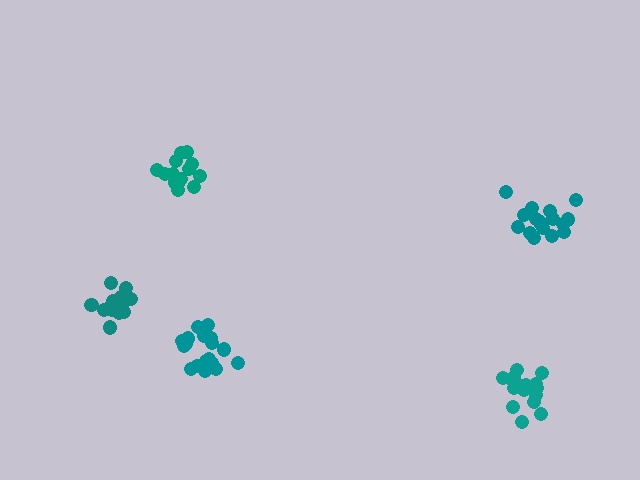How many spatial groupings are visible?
There are 5 spatial groupings.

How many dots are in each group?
Group 1: 15 dots, Group 2: 18 dots, Group 3: 15 dots, Group 4: 19 dots, Group 5: 17 dots (84 total).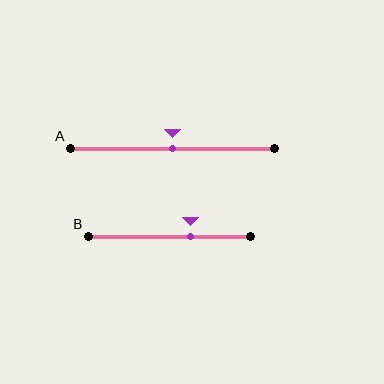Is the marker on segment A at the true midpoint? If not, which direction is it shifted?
Yes, the marker on segment A is at the true midpoint.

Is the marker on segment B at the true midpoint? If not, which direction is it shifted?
No, the marker on segment B is shifted to the right by about 13% of the segment length.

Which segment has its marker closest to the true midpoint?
Segment A has its marker closest to the true midpoint.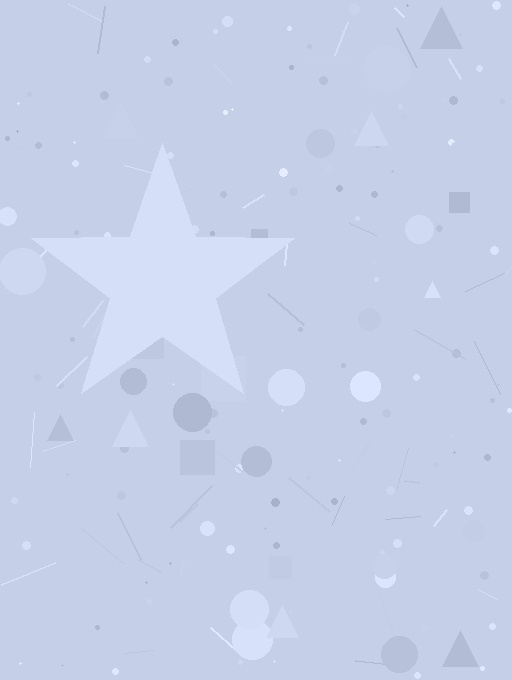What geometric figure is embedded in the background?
A star is embedded in the background.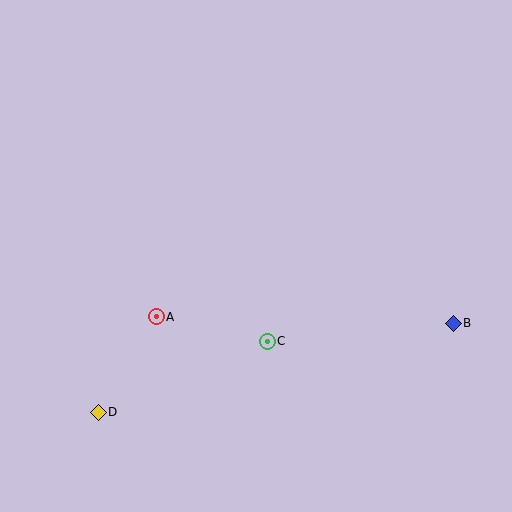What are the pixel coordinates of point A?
Point A is at (156, 317).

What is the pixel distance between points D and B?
The distance between D and B is 366 pixels.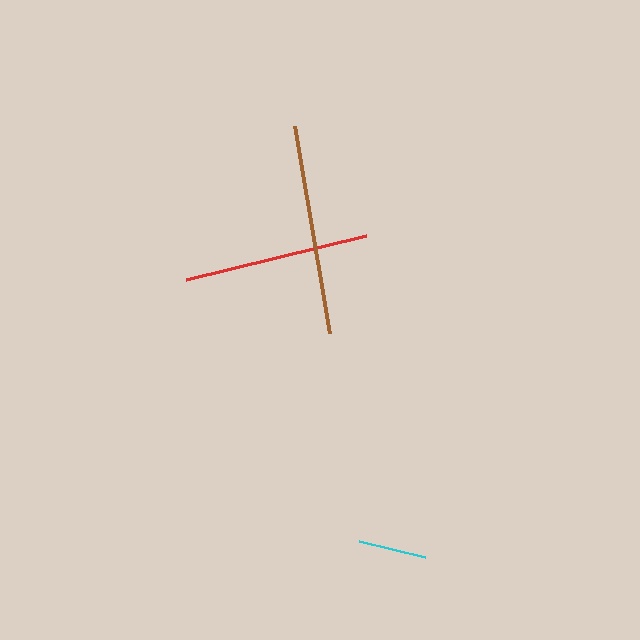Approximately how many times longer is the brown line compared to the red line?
The brown line is approximately 1.1 times the length of the red line.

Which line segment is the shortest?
The cyan line is the shortest at approximately 69 pixels.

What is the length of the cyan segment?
The cyan segment is approximately 69 pixels long.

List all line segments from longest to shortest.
From longest to shortest: brown, red, cyan.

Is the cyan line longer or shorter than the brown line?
The brown line is longer than the cyan line.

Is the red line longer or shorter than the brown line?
The brown line is longer than the red line.